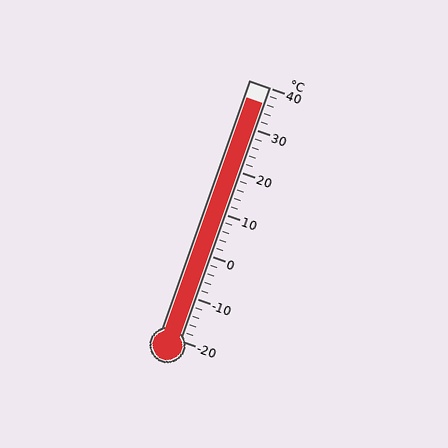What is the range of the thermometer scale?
The thermometer scale ranges from -20°C to 40°C.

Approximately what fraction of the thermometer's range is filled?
The thermometer is filled to approximately 95% of its range.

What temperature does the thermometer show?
The thermometer shows approximately 36°C.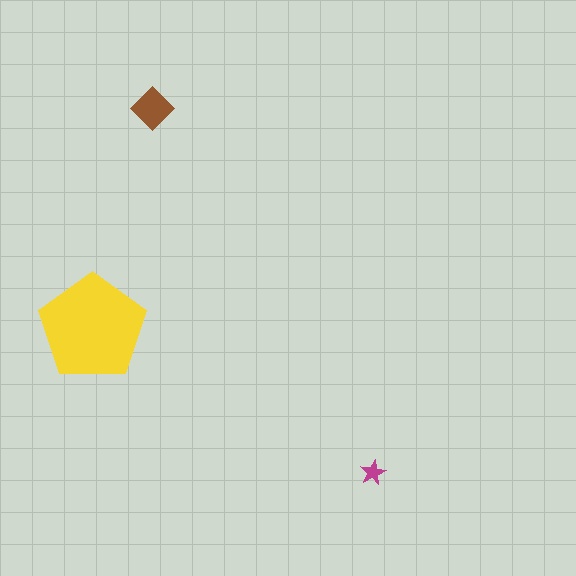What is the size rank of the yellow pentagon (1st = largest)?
1st.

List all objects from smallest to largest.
The magenta star, the brown diamond, the yellow pentagon.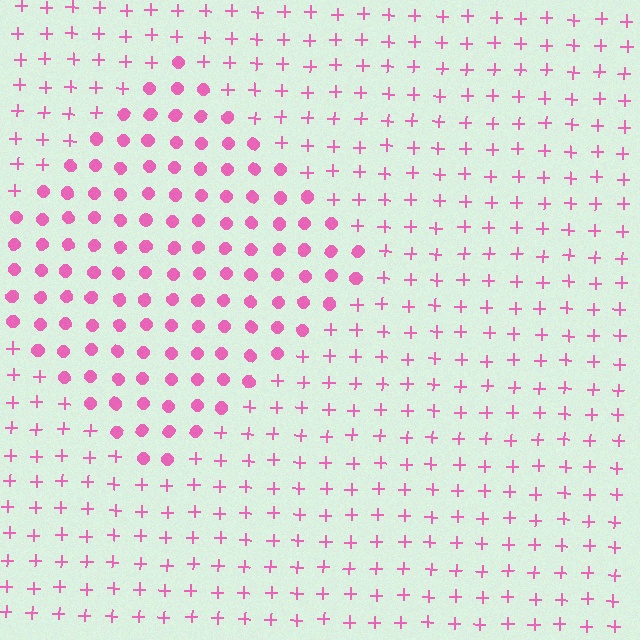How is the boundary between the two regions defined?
The boundary is defined by a change in element shape: circles inside vs. plus signs outside. All elements share the same color and spacing.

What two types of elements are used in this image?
The image uses circles inside the diamond region and plus signs outside it.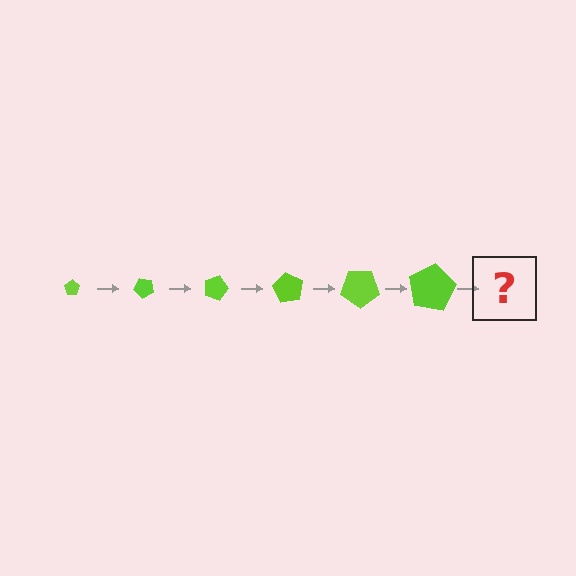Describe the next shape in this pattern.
It should be a pentagon, larger than the previous one and rotated 270 degrees from the start.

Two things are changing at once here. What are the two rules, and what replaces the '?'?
The two rules are that the pentagon grows larger each step and it rotates 45 degrees each step. The '?' should be a pentagon, larger than the previous one and rotated 270 degrees from the start.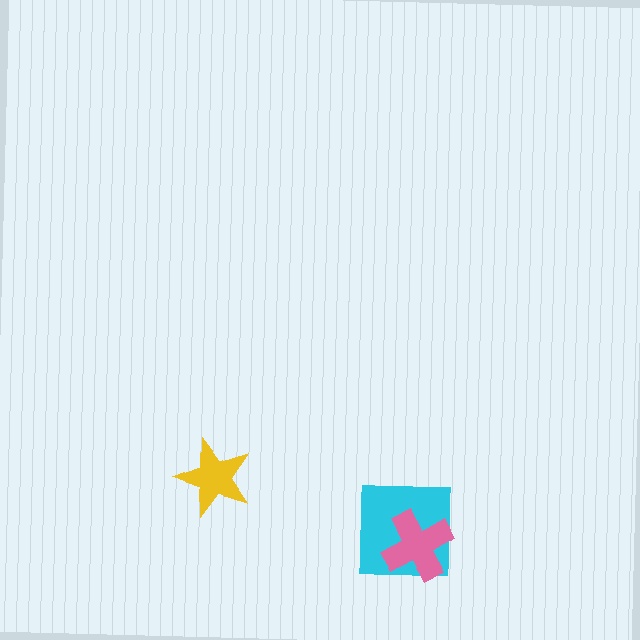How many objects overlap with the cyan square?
1 object overlaps with the cyan square.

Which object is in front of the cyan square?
The pink cross is in front of the cyan square.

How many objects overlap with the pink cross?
1 object overlaps with the pink cross.